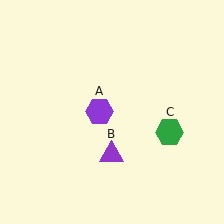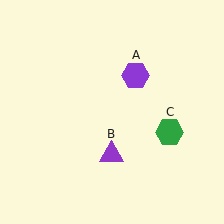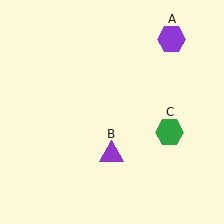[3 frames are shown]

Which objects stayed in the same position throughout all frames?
Purple triangle (object B) and green hexagon (object C) remained stationary.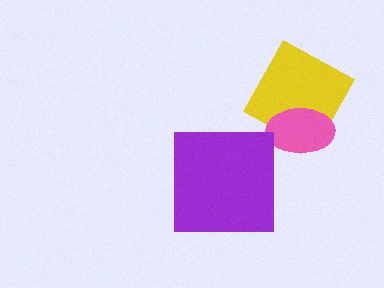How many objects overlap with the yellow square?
1 object overlaps with the yellow square.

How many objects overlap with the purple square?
0 objects overlap with the purple square.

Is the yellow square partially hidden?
Yes, it is partially covered by another shape.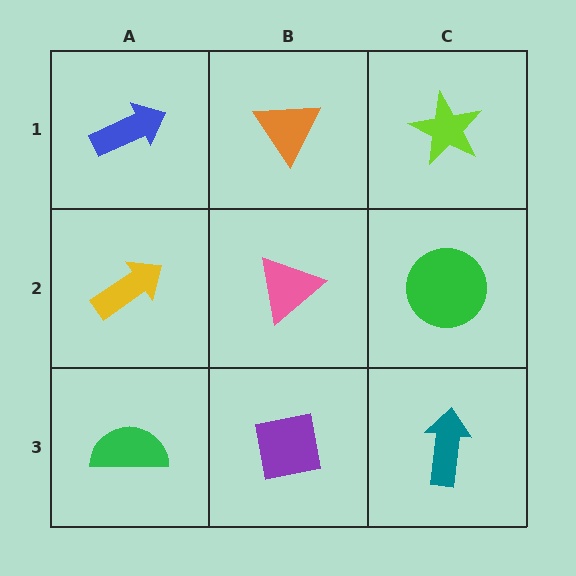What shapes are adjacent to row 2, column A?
A blue arrow (row 1, column A), a green semicircle (row 3, column A), a pink triangle (row 2, column B).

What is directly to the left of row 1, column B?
A blue arrow.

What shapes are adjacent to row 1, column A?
A yellow arrow (row 2, column A), an orange triangle (row 1, column B).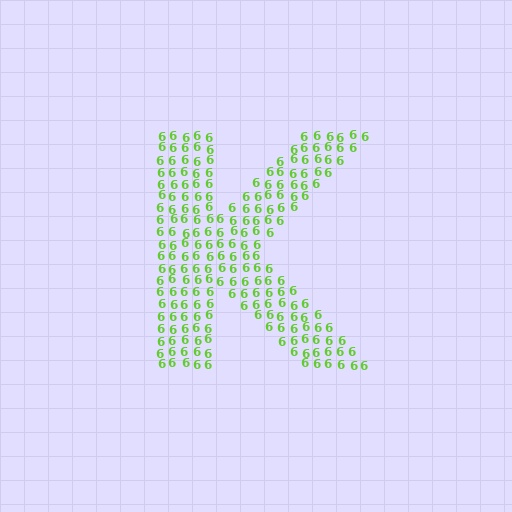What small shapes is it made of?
It is made of small digit 6's.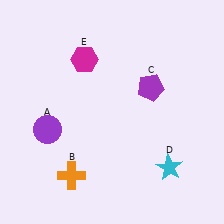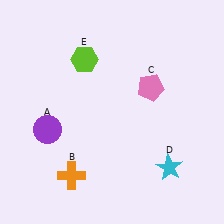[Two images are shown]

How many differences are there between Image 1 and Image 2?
There are 2 differences between the two images.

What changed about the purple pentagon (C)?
In Image 1, C is purple. In Image 2, it changed to pink.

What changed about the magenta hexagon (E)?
In Image 1, E is magenta. In Image 2, it changed to lime.